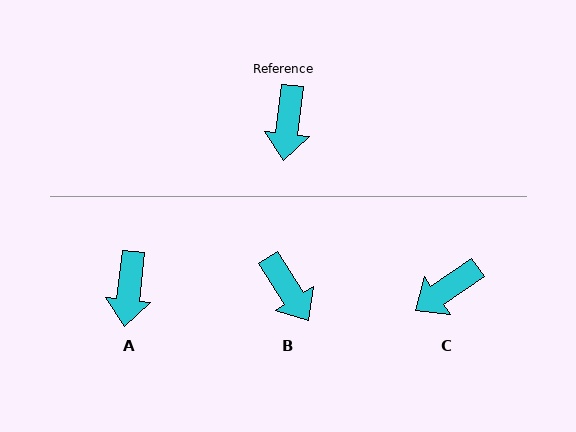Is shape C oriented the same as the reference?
No, it is off by about 49 degrees.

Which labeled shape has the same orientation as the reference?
A.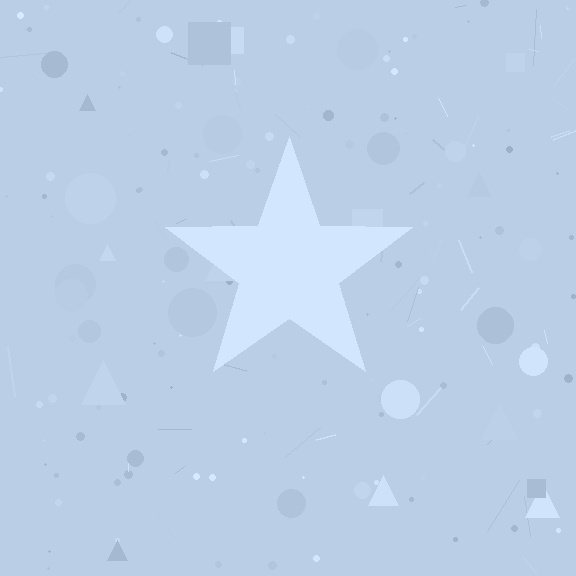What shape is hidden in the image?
A star is hidden in the image.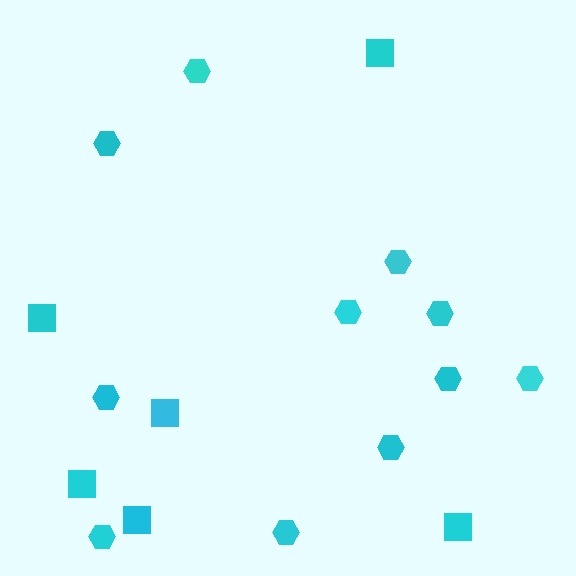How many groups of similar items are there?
There are 2 groups: one group of squares (6) and one group of hexagons (11).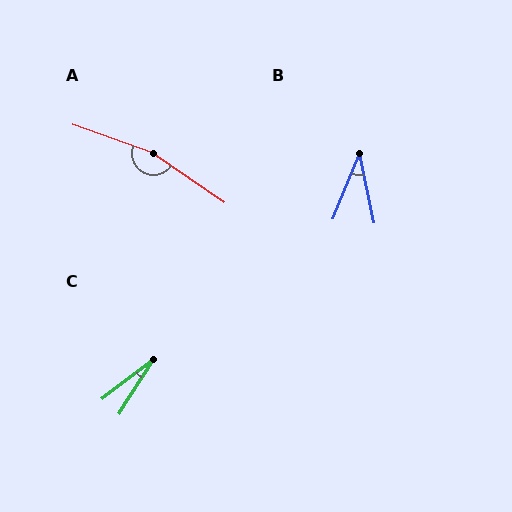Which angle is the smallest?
C, at approximately 20 degrees.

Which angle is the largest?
A, at approximately 165 degrees.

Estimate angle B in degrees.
Approximately 33 degrees.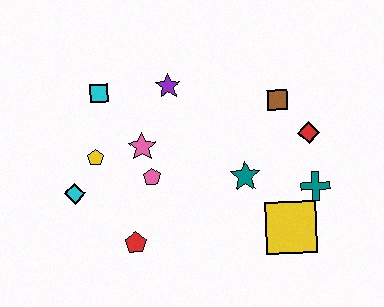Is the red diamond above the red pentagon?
Yes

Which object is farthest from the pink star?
The teal cross is farthest from the pink star.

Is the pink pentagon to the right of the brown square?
No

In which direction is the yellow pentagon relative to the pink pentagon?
The yellow pentagon is to the left of the pink pentagon.